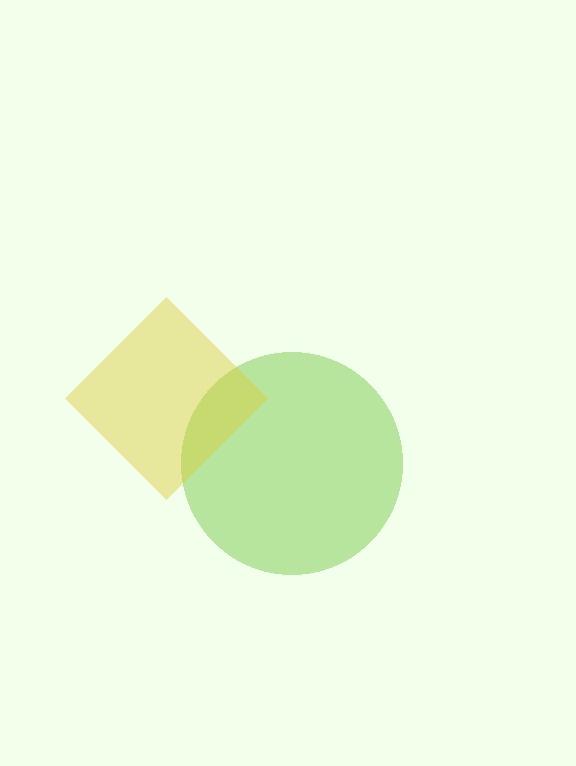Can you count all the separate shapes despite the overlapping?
Yes, there are 2 separate shapes.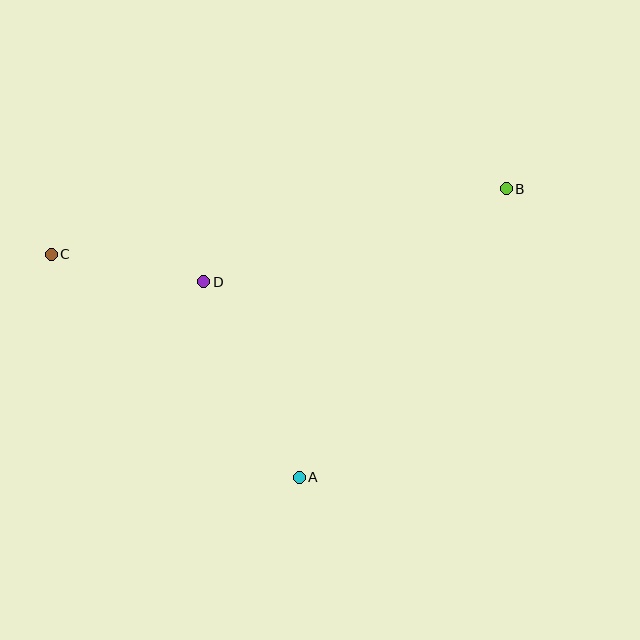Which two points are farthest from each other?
Points B and C are farthest from each other.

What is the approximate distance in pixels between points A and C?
The distance between A and C is approximately 333 pixels.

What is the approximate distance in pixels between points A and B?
The distance between A and B is approximately 355 pixels.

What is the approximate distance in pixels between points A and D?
The distance between A and D is approximately 218 pixels.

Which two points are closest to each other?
Points C and D are closest to each other.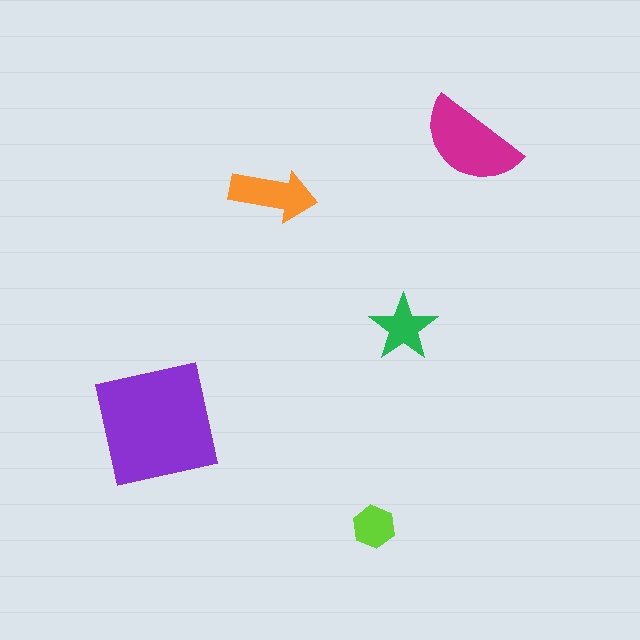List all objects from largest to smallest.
The purple square, the magenta semicircle, the orange arrow, the green star, the lime hexagon.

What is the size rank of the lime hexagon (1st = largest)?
5th.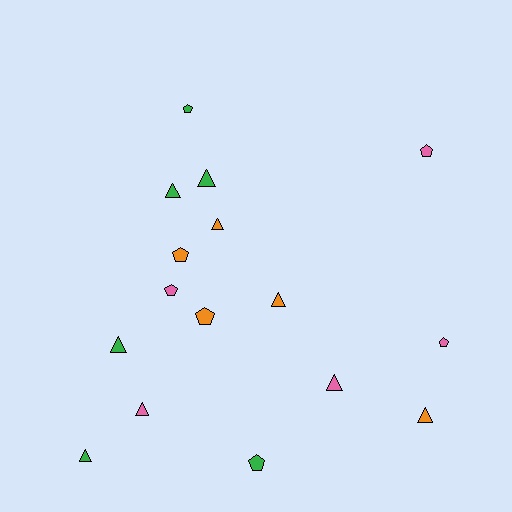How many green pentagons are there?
There are 2 green pentagons.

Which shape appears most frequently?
Triangle, with 9 objects.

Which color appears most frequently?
Green, with 6 objects.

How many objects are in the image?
There are 16 objects.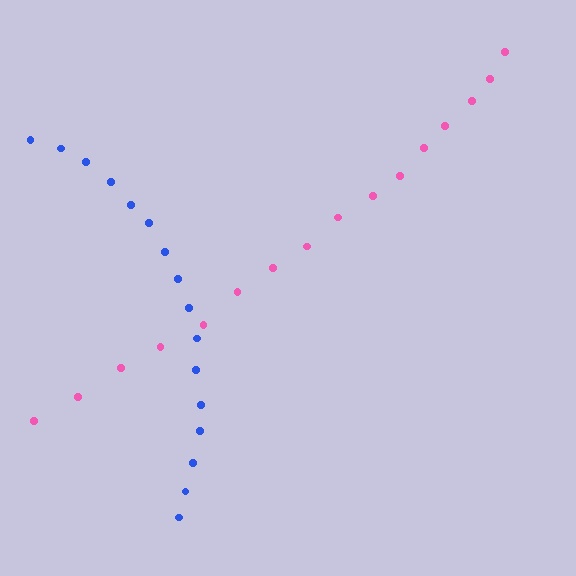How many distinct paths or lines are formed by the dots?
There are 2 distinct paths.